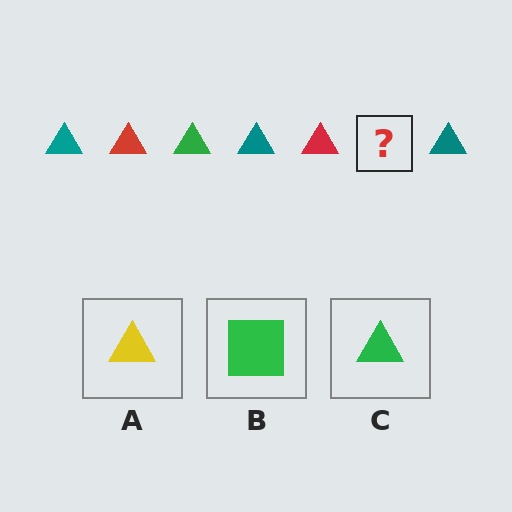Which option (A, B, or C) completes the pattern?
C.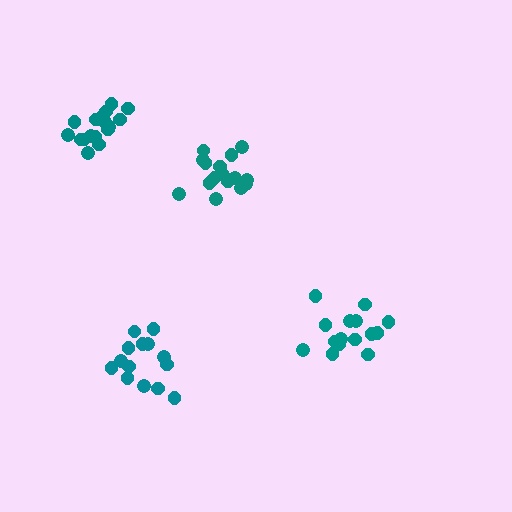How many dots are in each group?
Group 1: 14 dots, Group 2: 15 dots, Group 3: 16 dots, Group 4: 18 dots (63 total).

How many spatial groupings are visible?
There are 4 spatial groupings.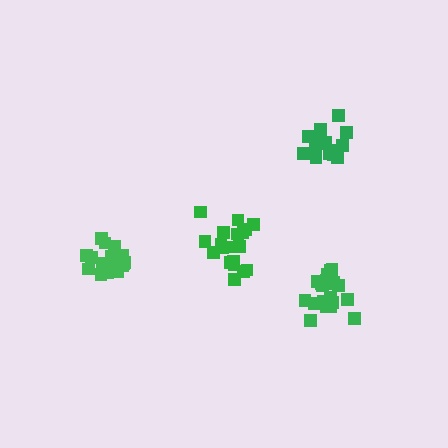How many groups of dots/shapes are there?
There are 4 groups.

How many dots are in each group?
Group 1: 16 dots, Group 2: 20 dots, Group 3: 19 dots, Group 4: 19 dots (74 total).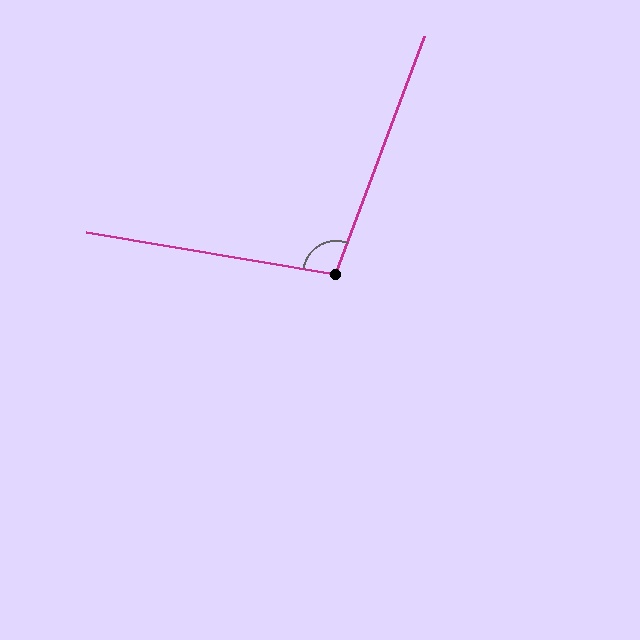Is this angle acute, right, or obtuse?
It is obtuse.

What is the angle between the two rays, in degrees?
Approximately 101 degrees.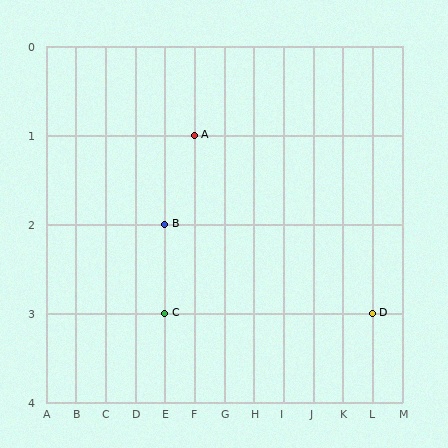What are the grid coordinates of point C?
Point C is at grid coordinates (E, 3).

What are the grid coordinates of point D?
Point D is at grid coordinates (L, 3).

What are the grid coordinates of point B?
Point B is at grid coordinates (E, 2).